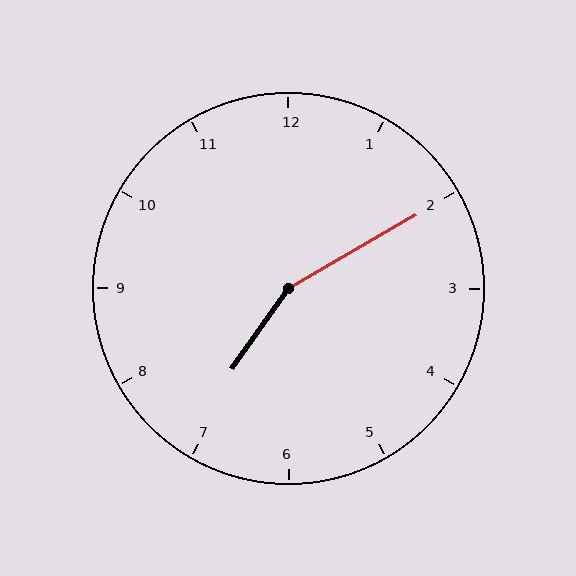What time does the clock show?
7:10.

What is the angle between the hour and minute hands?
Approximately 155 degrees.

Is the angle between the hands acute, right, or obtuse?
It is obtuse.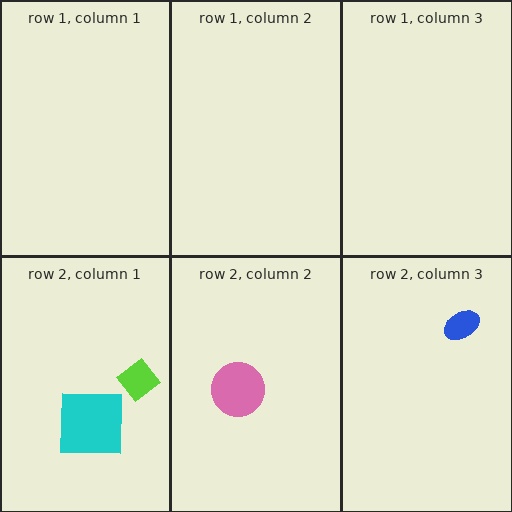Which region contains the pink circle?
The row 2, column 2 region.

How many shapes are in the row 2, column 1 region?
2.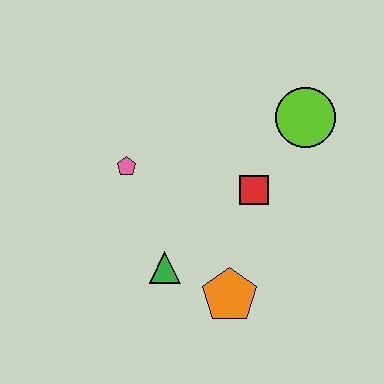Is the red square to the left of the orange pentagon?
No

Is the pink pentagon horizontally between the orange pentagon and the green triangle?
No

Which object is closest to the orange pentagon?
The green triangle is closest to the orange pentagon.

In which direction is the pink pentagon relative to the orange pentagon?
The pink pentagon is above the orange pentagon.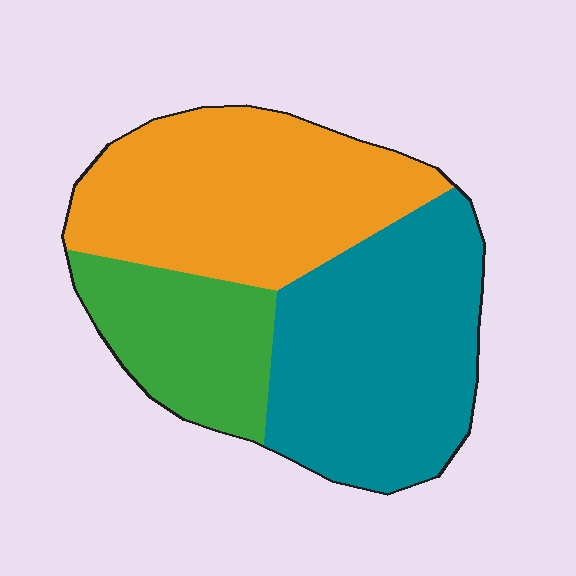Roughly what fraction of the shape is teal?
Teal takes up about two fifths (2/5) of the shape.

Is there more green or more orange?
Orange.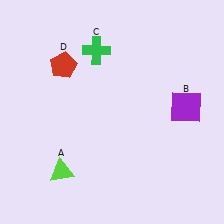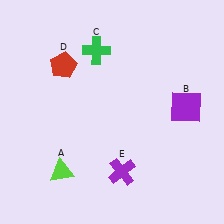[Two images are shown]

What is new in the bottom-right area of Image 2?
A purple cross (E) was added in the bottom-right area of Image 2.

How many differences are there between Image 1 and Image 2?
There is 1 difference between the two images.